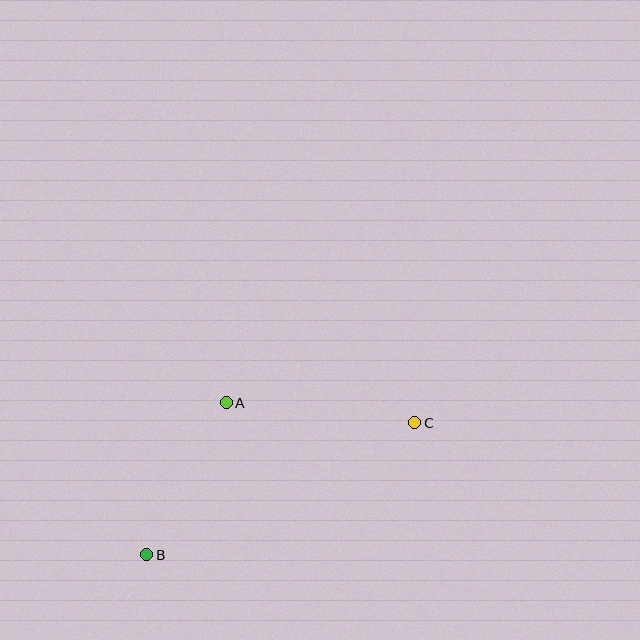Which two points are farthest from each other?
Points B and C are farthest from each other.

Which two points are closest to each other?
Points A and B are closest to each other.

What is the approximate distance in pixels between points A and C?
The distance between A and C is approximately 190 pixels.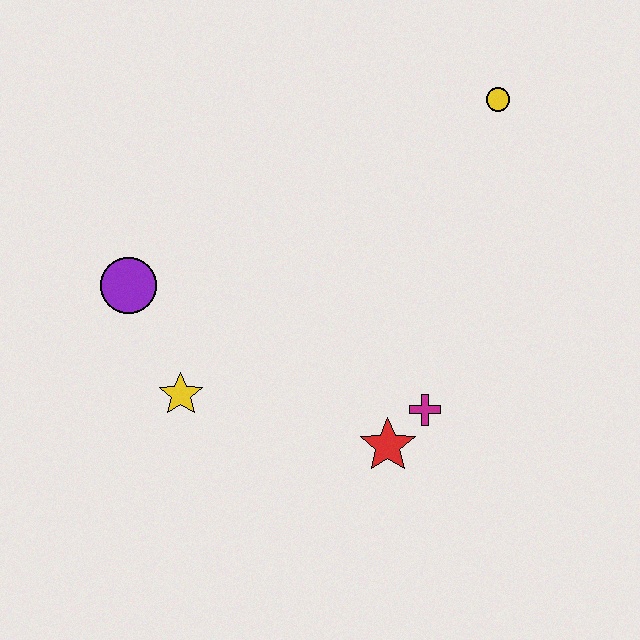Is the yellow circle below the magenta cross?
No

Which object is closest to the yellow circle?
The magenta cross is closest to the yellow circle.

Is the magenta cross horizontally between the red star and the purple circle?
No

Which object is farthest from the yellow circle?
The yellow star is farthest from the yellow circle.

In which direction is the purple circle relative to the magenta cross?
The purple circle is to the left of the magenta cross.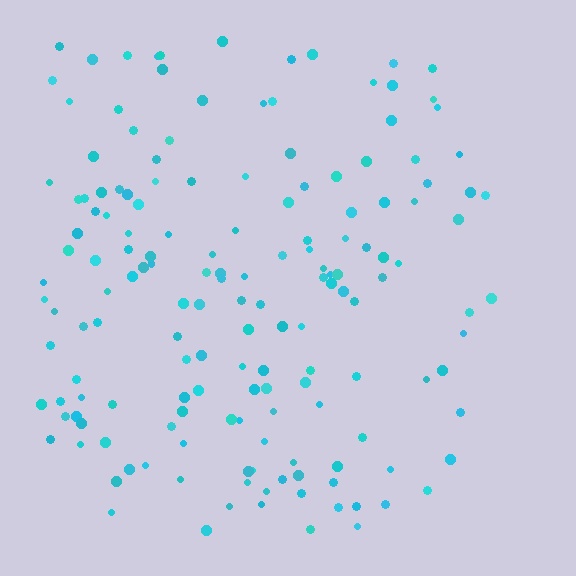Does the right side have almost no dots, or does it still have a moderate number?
Still a moderate number, just noticeably fewer than the left.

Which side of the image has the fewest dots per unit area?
The right.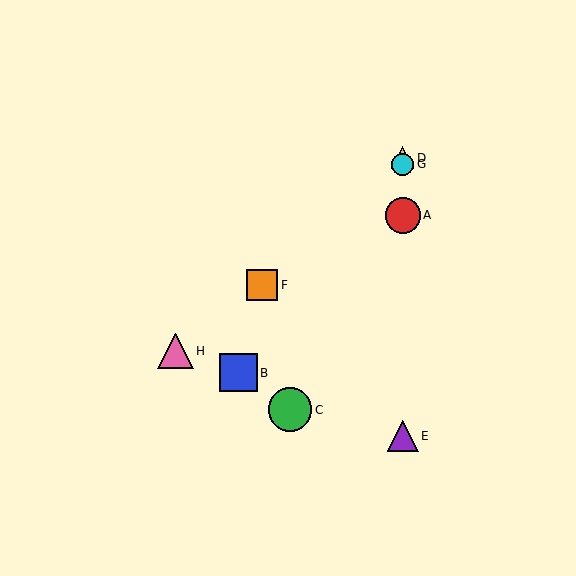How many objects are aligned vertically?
4 objects (A, D, E, G) are aligned vertically.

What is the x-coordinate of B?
Object B is at x≈238.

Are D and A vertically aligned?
Yes, both are at x≈403.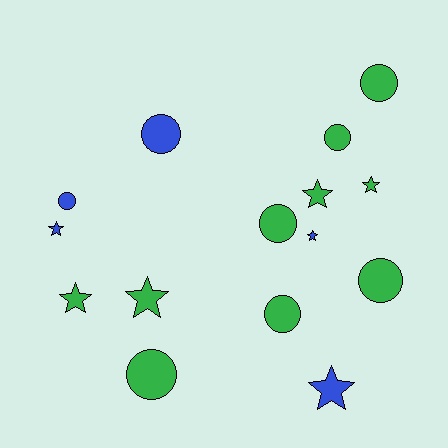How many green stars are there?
There are 4 green stars.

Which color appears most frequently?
Green, with 10 objects.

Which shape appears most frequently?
Circle, with 8 objects.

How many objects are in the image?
There are 15 objects.